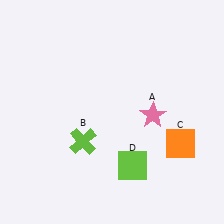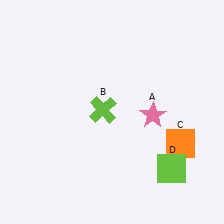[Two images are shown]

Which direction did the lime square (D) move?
The lime square (D) moved right.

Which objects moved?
The objects that moved are: the lime cross (B), the lime square (D).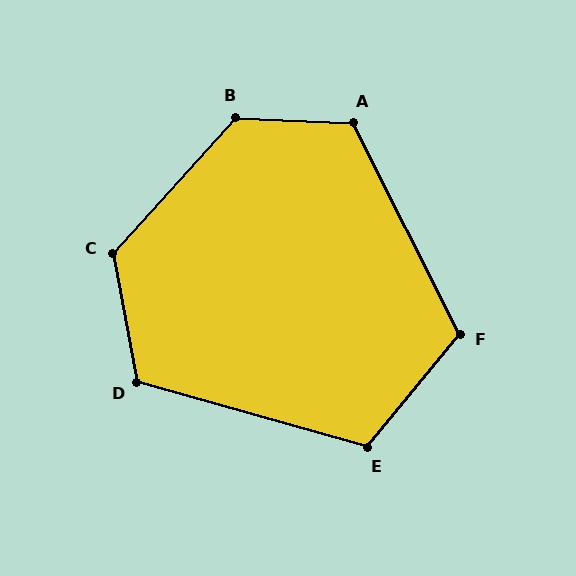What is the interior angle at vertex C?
Approximately 127 degrees (obtuse).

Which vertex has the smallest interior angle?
E, at approximately 114 degrees.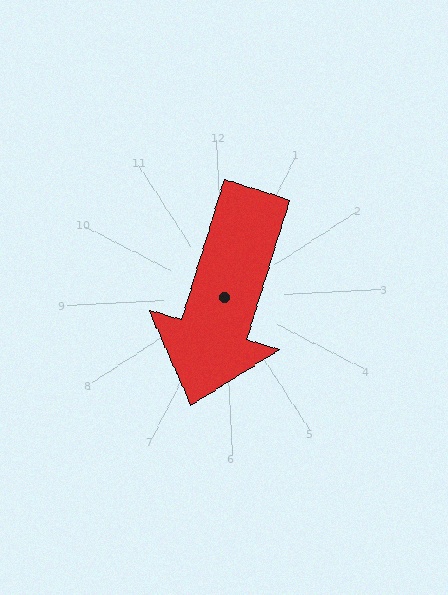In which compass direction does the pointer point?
South.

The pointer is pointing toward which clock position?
Roughly 7 o'clock.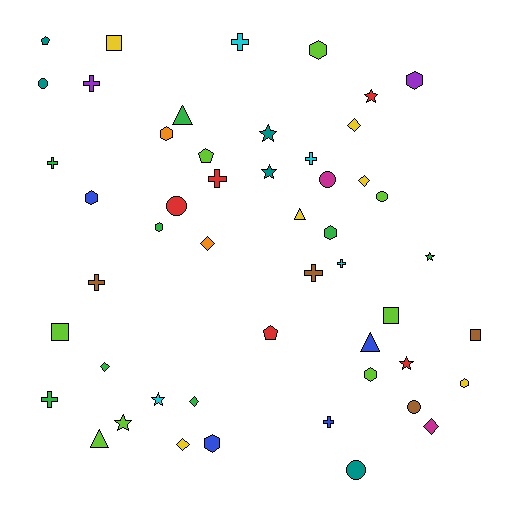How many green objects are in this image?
There are 8 green objects.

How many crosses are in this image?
There are 10 crosses.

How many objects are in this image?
There are 50 objects.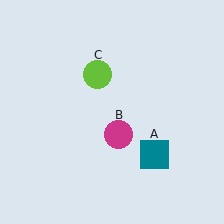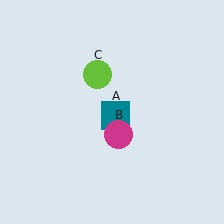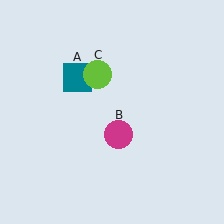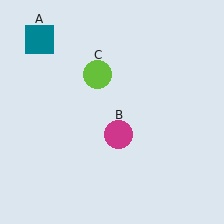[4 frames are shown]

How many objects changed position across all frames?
1 object changed position: teal square (object A).